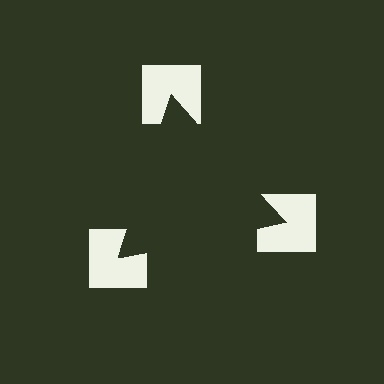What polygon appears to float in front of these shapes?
An illusory triangle — its edges are inferred from the aligned wedge cuts in the notched squares, not physically drawn.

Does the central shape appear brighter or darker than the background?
It typically appears slightly darker than the background, even though no actual brightness change is drawn.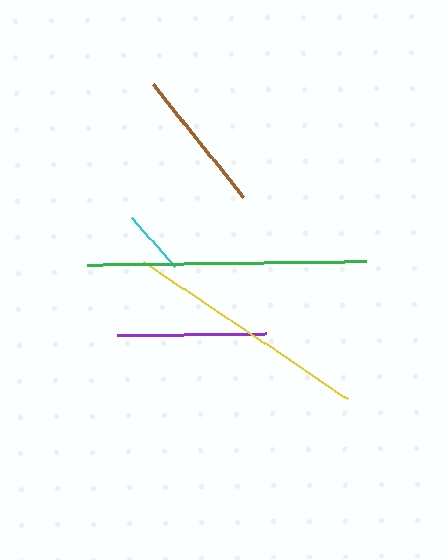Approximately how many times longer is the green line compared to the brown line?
The green line is approximately 1.9 times the length of the brown line.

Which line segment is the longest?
The green line is the longest at approximately 279 pixels.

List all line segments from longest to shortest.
From longest to shortest: green, yellow, purple, brown, cyan.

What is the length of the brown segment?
The brown segment is approximately 145 pixels long.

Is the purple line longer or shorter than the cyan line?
The purple line is longer than the cyan line.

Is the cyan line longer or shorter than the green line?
The green line is longer than the cyan line.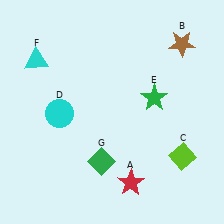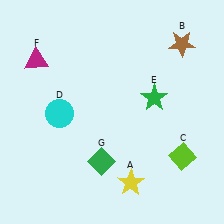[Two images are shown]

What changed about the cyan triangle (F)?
In Image 1, F is cyan. In Image 2, it changed to magenta.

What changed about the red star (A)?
In Image 1, A is red. In Image 2, it changed to yellow.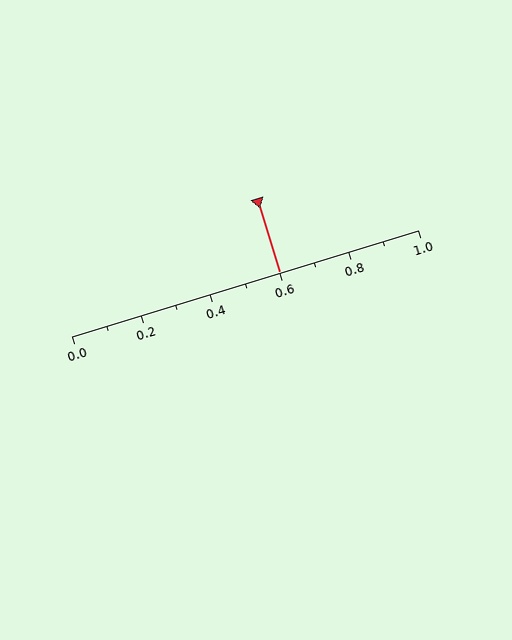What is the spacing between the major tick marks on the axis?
The major ticks are spaced 0.2 apart.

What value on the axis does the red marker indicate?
The marker indicates approximately 0.6.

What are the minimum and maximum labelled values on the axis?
The axis runs from 0.0 to 1.0.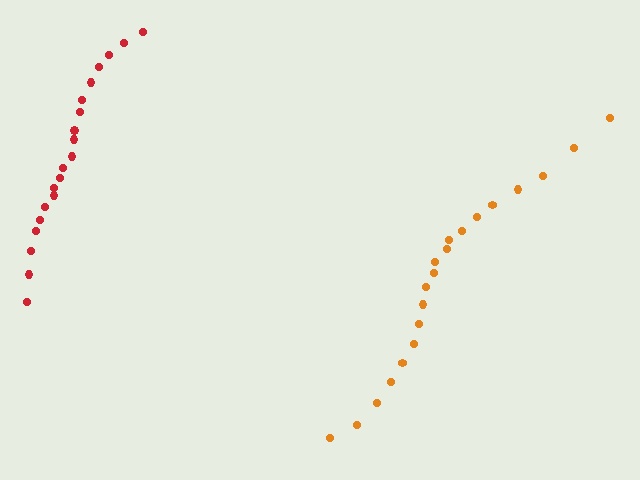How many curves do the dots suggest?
There are 2 distinct paths.